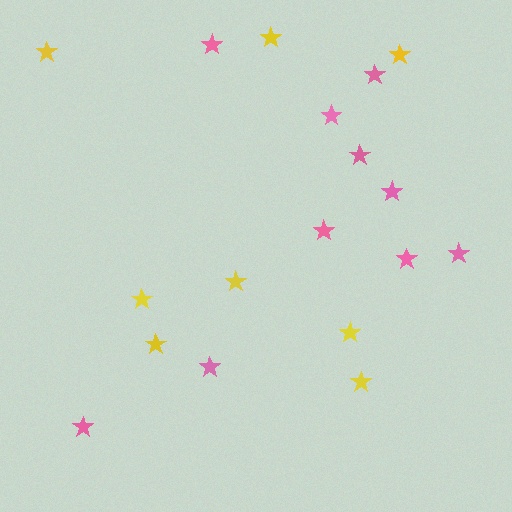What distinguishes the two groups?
There are 2 groups: one group of pink stars (10) and one group of yellow stars (8).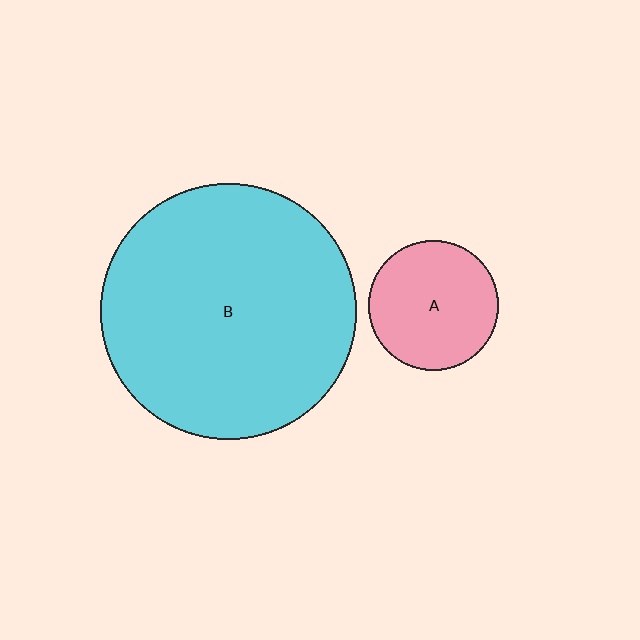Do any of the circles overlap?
No, none of the circles overlap.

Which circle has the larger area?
Circle B (cyan).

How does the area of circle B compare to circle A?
Approximately 3.9 times.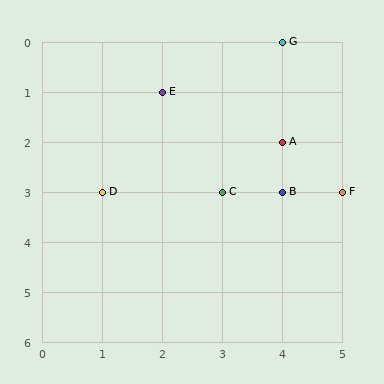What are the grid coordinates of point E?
Point E is at grid coordinates (2, 1).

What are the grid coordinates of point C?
Point C is at grid coordinates (3, 3).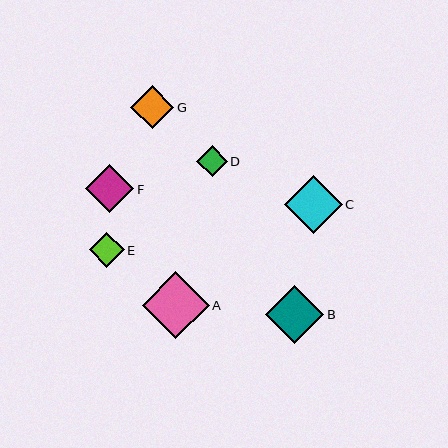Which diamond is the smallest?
Diamond D is the smallest with a size of approximately 30 pixels.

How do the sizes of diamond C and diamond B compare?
Diamond C and diamond B are approximately the same size.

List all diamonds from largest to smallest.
From largest to smallest: A, C, B, F, G, E, D.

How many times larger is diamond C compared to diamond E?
Diamond C is approximately 1.7 times the size of diamond E.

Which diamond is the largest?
Diamond A is the largest with a size of approximately 67 pixels.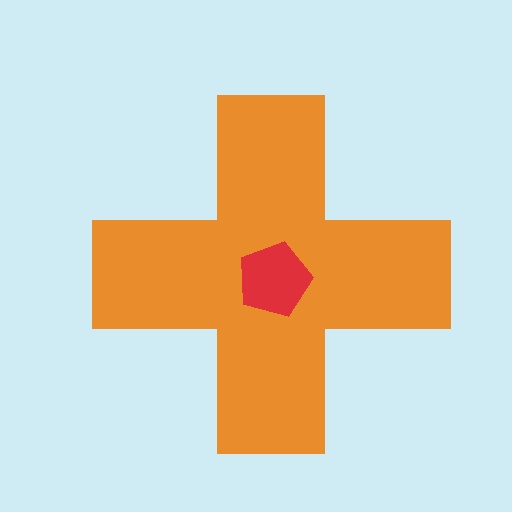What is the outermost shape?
The orange cross.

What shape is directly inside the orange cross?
The red pentagon.